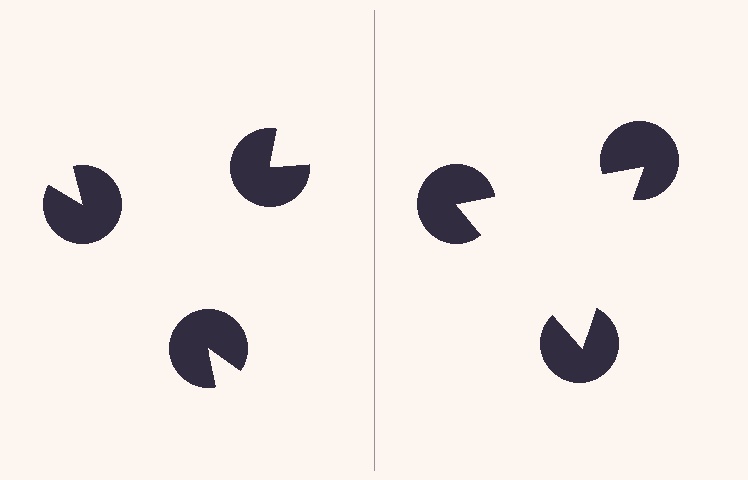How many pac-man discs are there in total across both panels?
6 — 3 on each side.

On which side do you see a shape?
An illusory triangle appears on the right side. On the left side the wedge cuts are rotated, so no coherent shape forms.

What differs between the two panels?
The pac-man discs are positioned identically on both sides; only the wedge orientations differ. On the right they align to a triangle; on the left they are misaligned.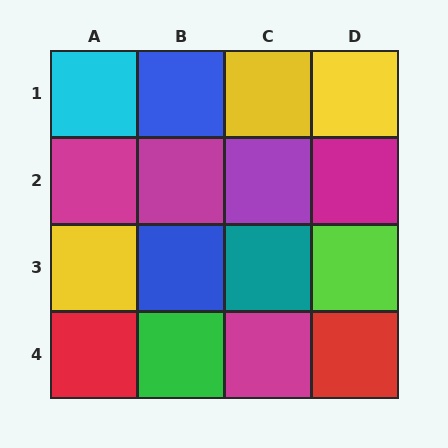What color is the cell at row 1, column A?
Cyan.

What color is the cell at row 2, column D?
Magenta.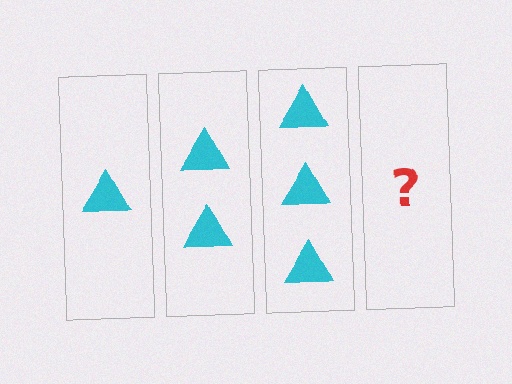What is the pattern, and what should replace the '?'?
The pattern is that each step adds one more triangle. The '?' should be 4 triangles.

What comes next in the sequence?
The next element should be 4 triangles.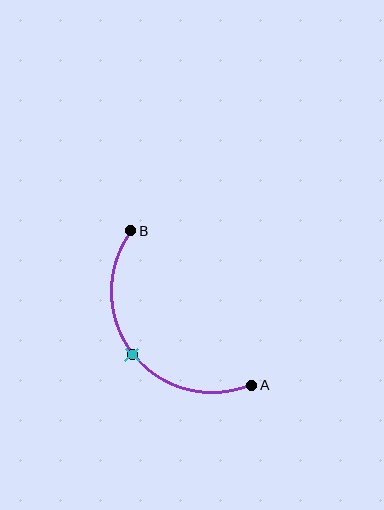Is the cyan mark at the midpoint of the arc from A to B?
Yes. The cyan mark lies on the arc at equal arc-length from both A and B — it is the arc midpoint.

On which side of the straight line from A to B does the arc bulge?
The arc bulges below and to the left of the straight line connecting A and B.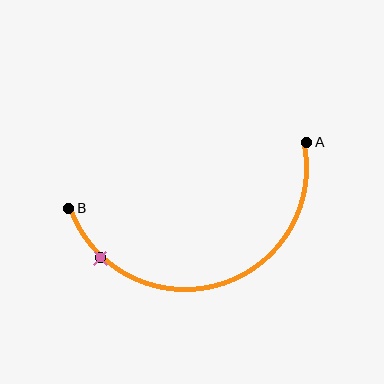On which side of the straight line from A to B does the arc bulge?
The arc bulges below the straight line connecting A and B.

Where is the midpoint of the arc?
The arc midpoint is the point on the curve farthest from the straight line joining A and B. It sits below that line.